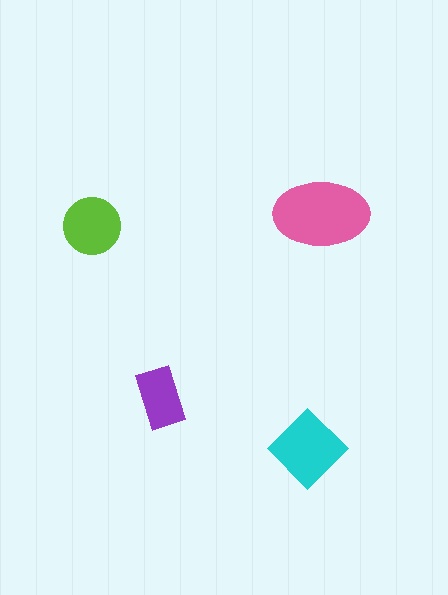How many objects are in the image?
There are 4 objects in the image.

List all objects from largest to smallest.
The pink ellipse, the cyan diamond, the lime circle, the purple rectangle.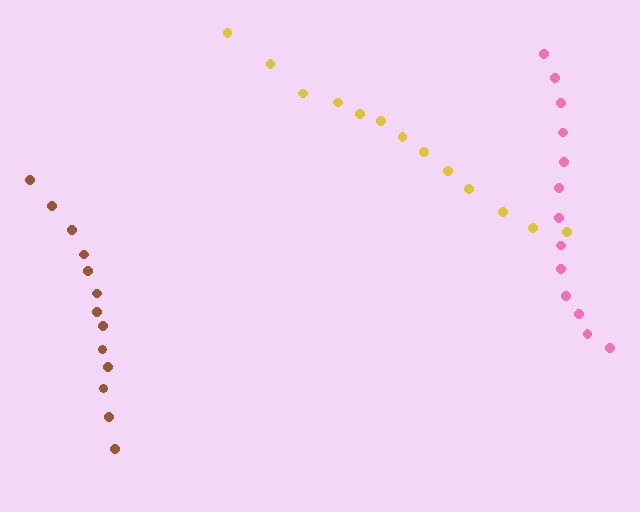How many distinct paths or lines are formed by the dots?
There are 3 distinct paths.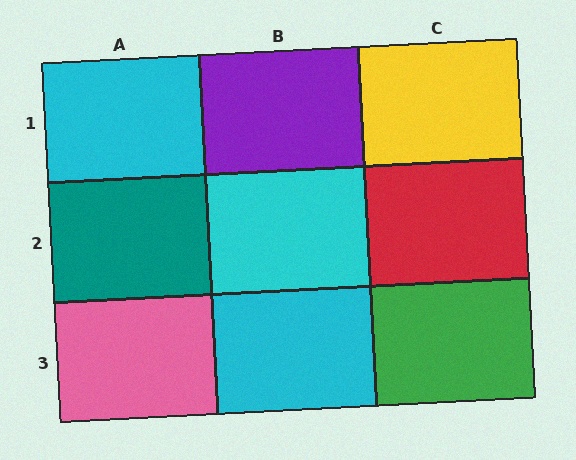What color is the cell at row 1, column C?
Yellow.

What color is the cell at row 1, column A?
Cyan.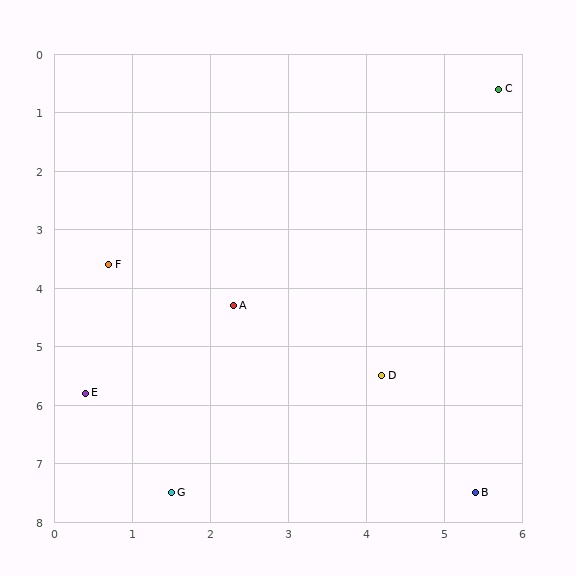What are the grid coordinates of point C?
Point C is at approximately (5.7, 0.6).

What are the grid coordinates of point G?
Point G is at approximately (1.5, 7.5).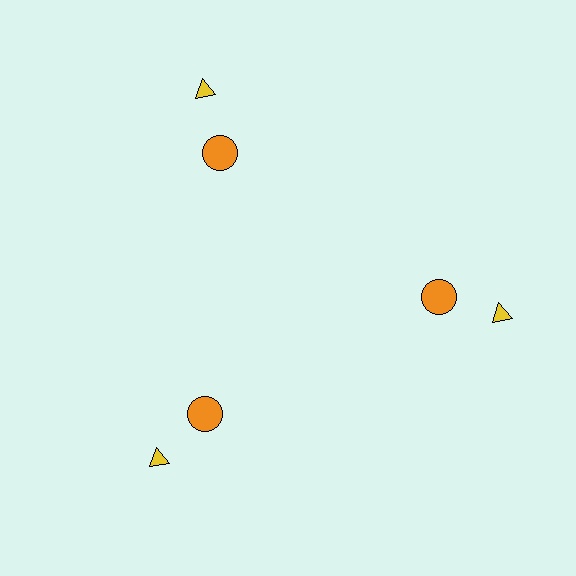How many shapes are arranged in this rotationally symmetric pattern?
There are 6 shapes, arranged in 3 groups of 2.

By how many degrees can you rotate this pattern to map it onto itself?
The pattern maps onto itself every 120 degrees of rotation.